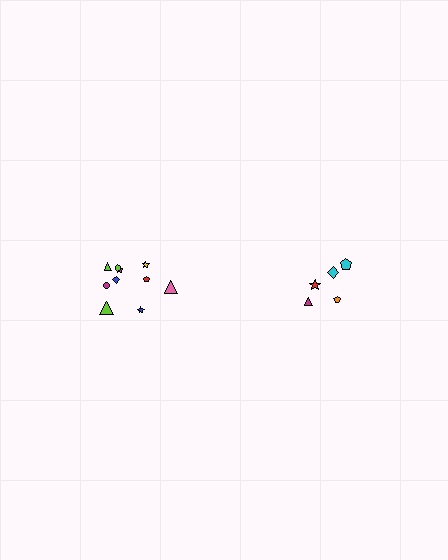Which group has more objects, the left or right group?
The left group.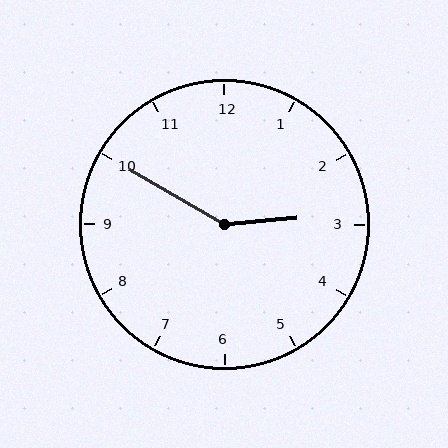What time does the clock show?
2:50.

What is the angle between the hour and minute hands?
Approximately 145 degrees.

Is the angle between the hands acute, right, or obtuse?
It is obtuse.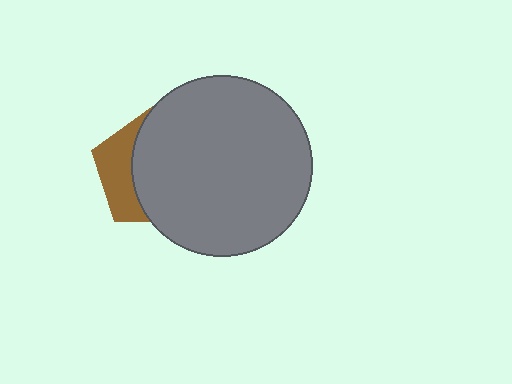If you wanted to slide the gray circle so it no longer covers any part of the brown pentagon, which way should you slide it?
Slide it right — that is the most direct way to separate the two shapes.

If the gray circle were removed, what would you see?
You would see the complete brown pentagon.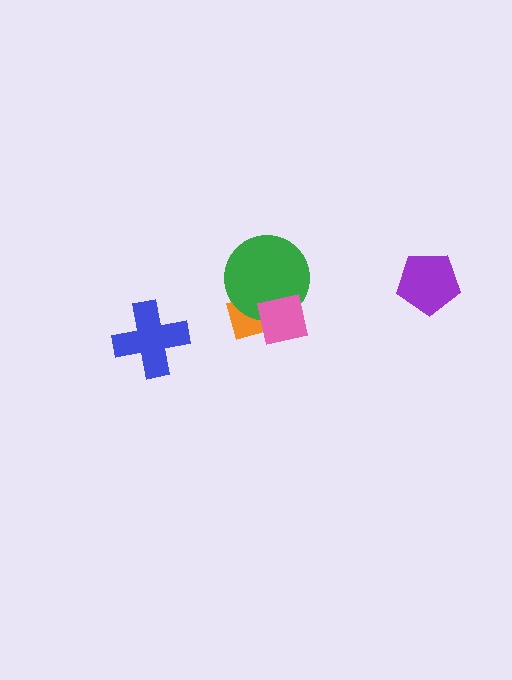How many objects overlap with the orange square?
2 objects overlap with the orange square.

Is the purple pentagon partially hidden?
No, no other shape covers it.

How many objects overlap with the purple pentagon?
0 objects overlap with the purple pentagon.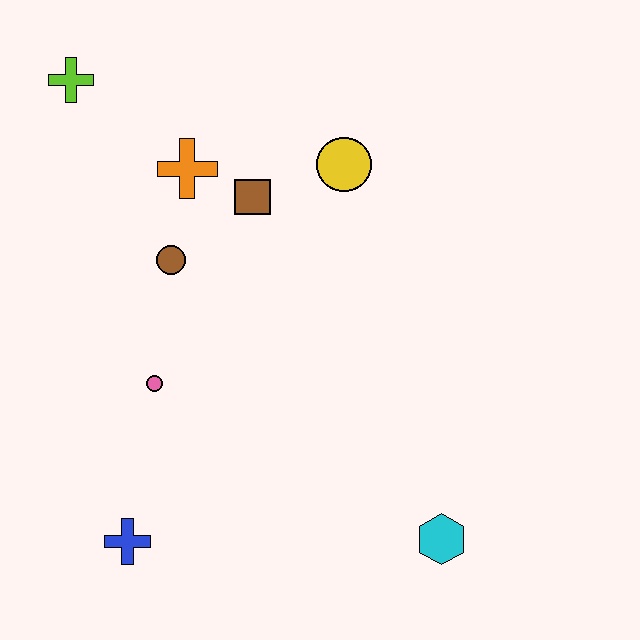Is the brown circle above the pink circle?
Yes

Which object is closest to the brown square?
The orange cross is closest to the brown square.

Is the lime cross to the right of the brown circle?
No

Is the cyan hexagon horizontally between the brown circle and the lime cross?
No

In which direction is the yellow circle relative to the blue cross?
The yellow circle is above the blue cross.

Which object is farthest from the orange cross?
The cyan hexagon is farthest from the orange cross.